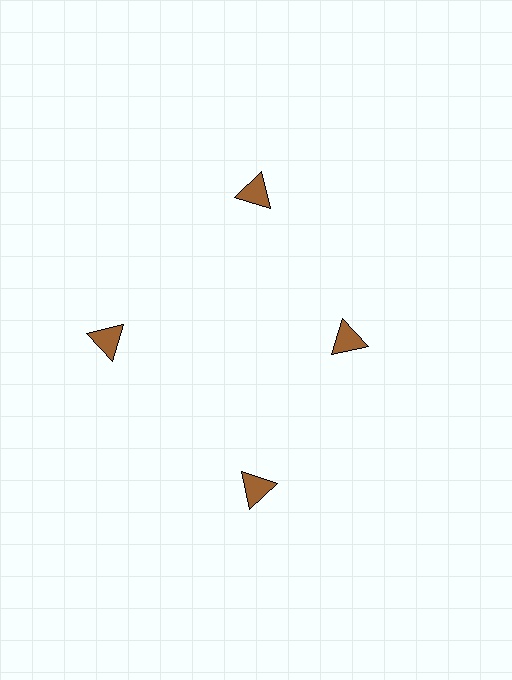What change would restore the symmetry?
The symmetry would be restored by moving it outward, back onto the ring so that all 4 triangles sit at equal angles and equal distance from the center.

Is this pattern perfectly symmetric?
No. The 4 brown triangles are arranged in a ring, but one element near the 3 o'clock position is pulled inward toward the center, breaking the 4-fold rotational symmetry.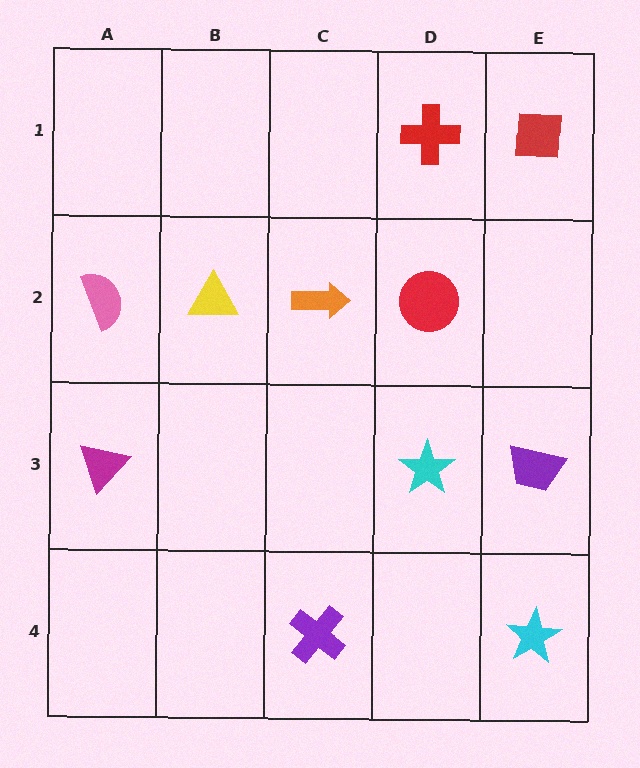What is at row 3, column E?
A purple trapezoid.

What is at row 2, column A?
A pink semicircle.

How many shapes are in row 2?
4 shapes.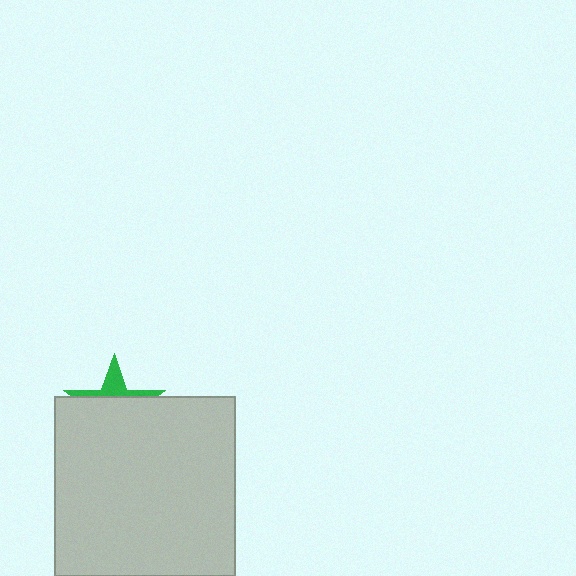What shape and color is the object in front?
The object in front is a light gray square.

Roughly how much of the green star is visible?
A small part of it is visible (roughly 30%).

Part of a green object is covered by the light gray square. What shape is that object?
It is a star.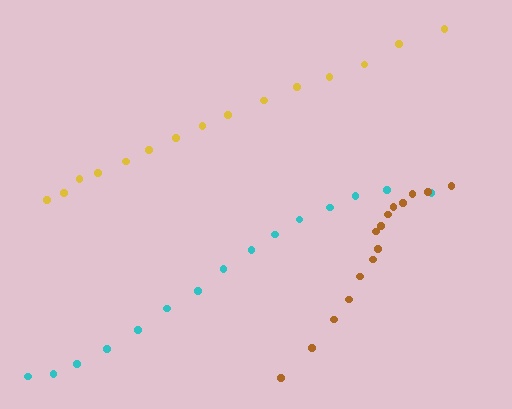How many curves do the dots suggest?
There are 3 distinct paths.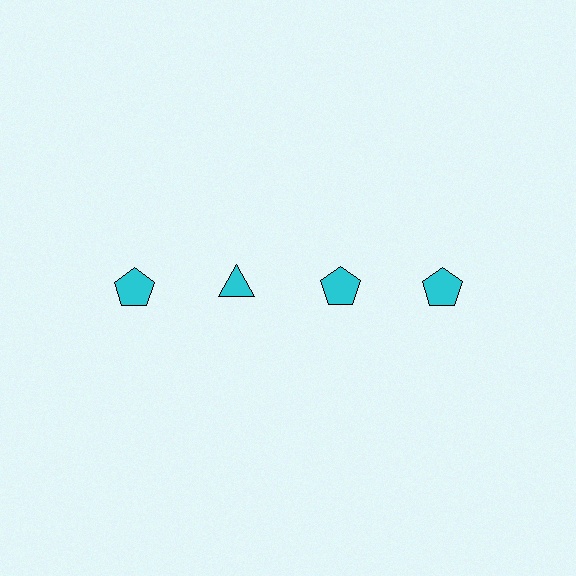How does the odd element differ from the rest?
It has a different shape: triangle instead of pentagon.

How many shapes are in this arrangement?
There are 4 shapes arranged in a grid pattern.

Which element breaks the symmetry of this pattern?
The cyan triangle in the top row, second from left column breaks the symmetry. All other shapes are cyan pentagons.